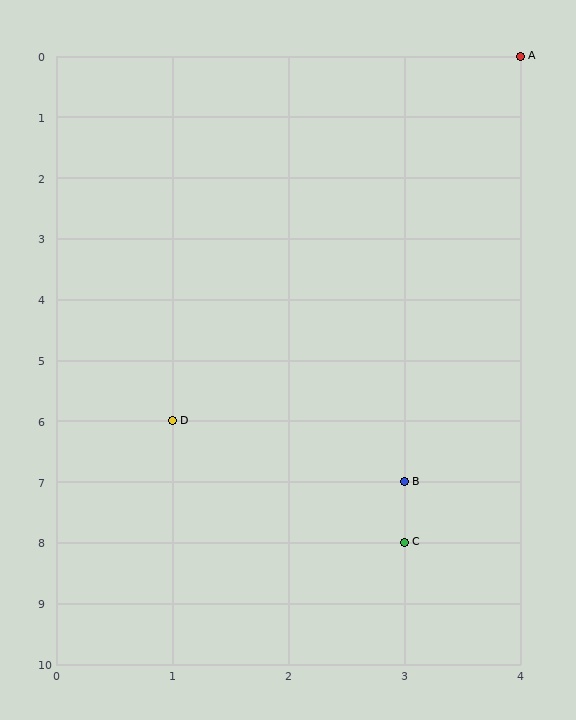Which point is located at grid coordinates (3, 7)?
Point B is at (3, 7).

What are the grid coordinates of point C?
Point C is at grid coordinates (3, 8).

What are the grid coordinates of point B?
Point B is at grid coordinates (3, 7).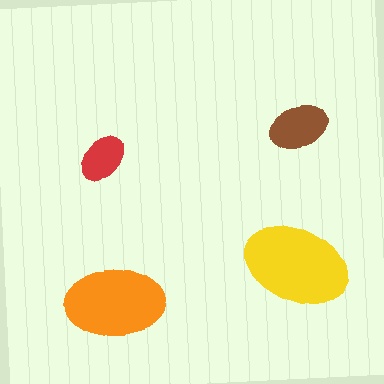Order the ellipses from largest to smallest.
the yellow one, the orange one, the brown one, the red one.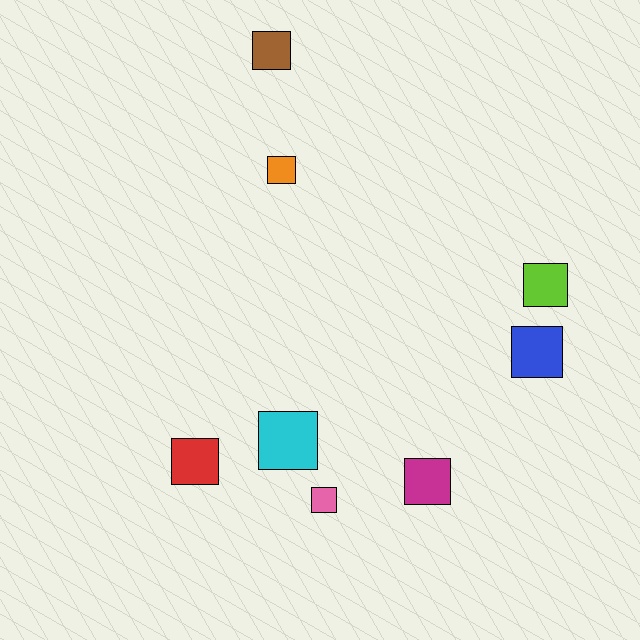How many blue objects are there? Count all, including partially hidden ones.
There is 1 blue object.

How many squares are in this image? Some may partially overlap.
There are 8 squares.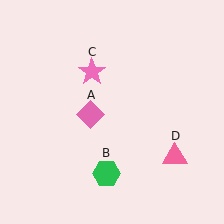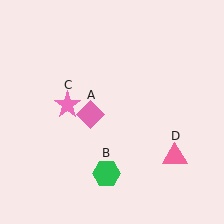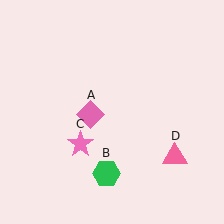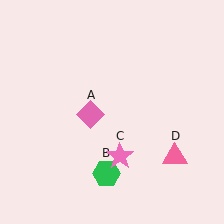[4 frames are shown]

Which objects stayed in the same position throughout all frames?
Pink diamond (object A) and green hexagon (object B) and pink triangle (object D) remained stationary.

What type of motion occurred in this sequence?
The pink star (object C) rotated counterclockwise around the center of the scene.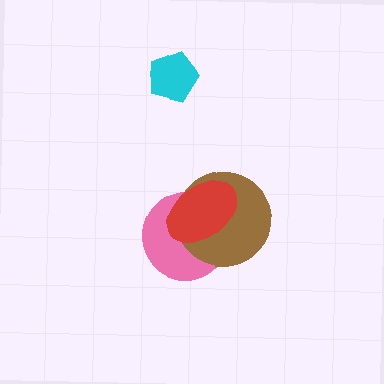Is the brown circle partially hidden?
Yes, it is partially covered by another shape.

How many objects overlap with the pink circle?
2 objects overlap with the pink circle.